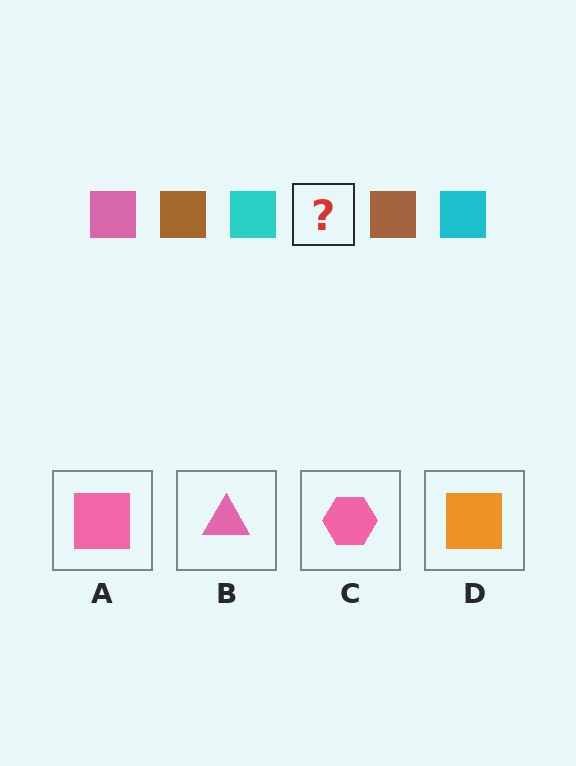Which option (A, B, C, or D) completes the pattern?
A.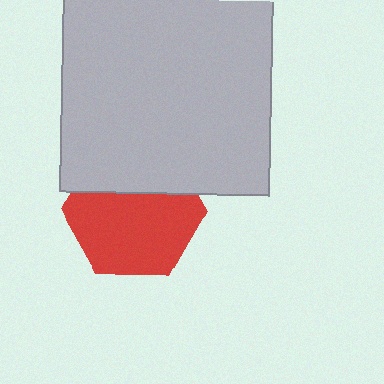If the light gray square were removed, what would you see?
You would see the complete red hexagon.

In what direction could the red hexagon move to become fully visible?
The red hexagon could move down. That would shift it out from behind the light gray square entirely.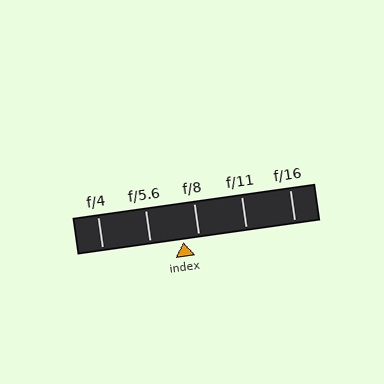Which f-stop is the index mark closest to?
The index mark is closest to f/8.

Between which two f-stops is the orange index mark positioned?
The index mark is between f/5.6 and f/8.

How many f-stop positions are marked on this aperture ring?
There are 5 f-stop positions marked.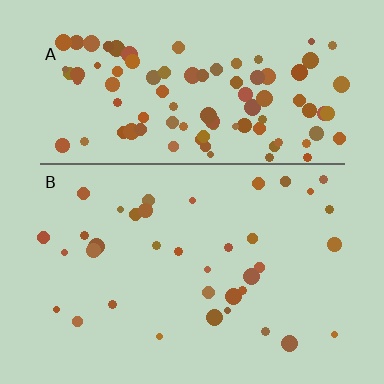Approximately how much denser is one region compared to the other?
Approximately 2.7× — region A over region B.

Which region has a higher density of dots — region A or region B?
A (the top).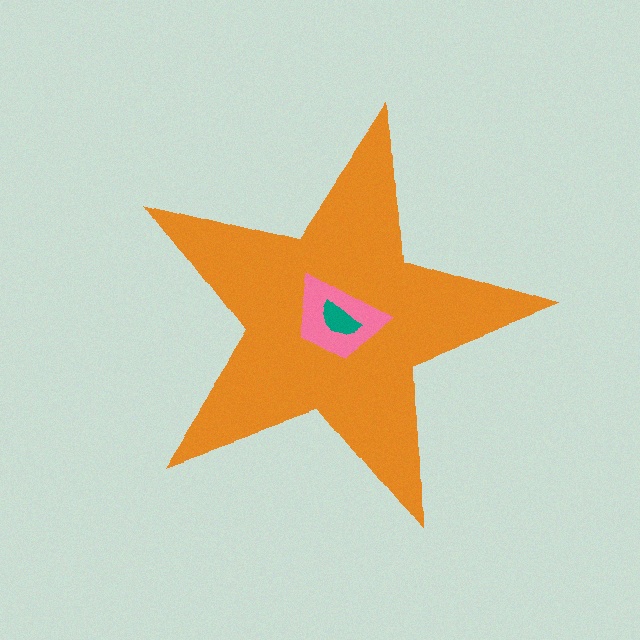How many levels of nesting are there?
3.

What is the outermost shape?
The orange star.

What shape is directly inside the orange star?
The pink trapezoid.